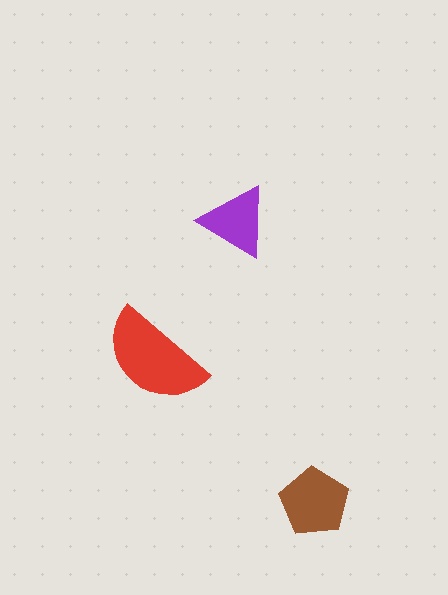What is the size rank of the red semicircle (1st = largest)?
1st.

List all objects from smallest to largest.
The purple triangle, the brown pentagon, the red semicircle.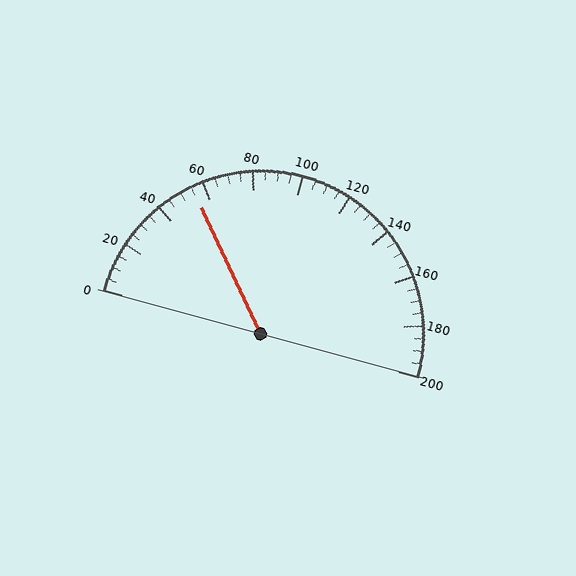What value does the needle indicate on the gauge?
The needle indicates approximately 55.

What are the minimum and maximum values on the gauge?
The gauge ranges from 0 to 200.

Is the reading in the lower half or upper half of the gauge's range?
The reading is in the lower half of the range (0 to 200).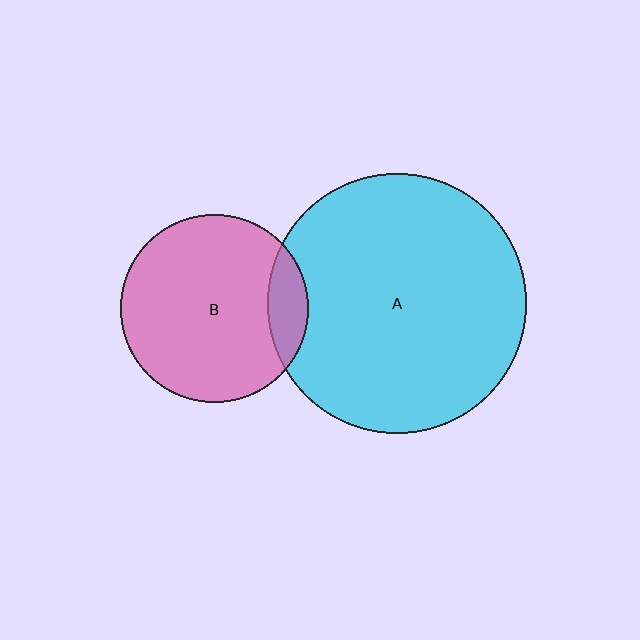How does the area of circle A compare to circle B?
Approximately 1.9 times.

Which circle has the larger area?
Circle A (cyan).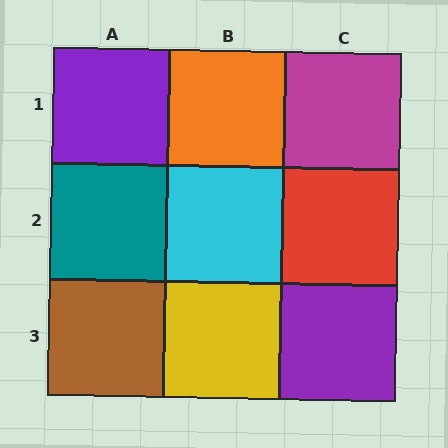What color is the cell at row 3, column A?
Brown.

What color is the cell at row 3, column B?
Yellow.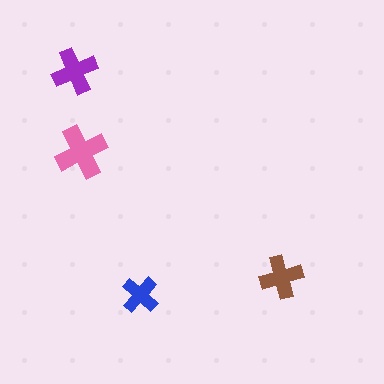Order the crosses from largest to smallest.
the pink one, the purple one, the brown one, the blue one.